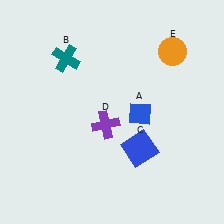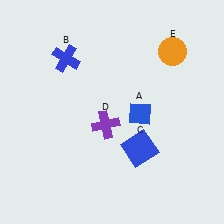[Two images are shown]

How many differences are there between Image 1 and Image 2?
There is 1 difference between the two images.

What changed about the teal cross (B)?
In Image 1, B is teal. In Image 2, it changed to blue.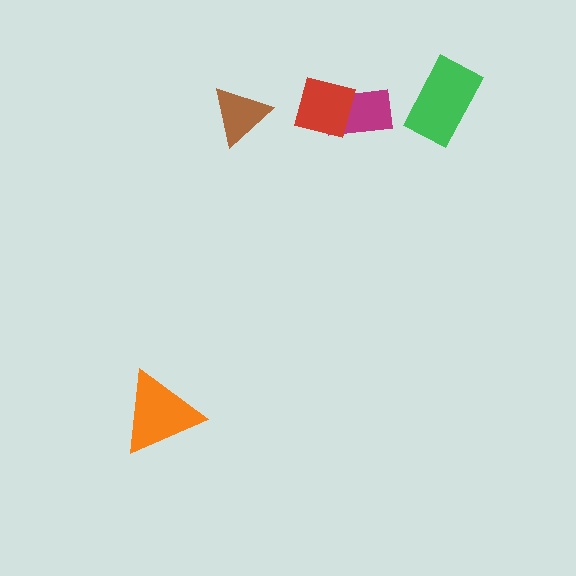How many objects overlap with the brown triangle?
0 objects overlap with the brown triangle.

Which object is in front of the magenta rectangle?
The red square is in front of the magenta rectangle.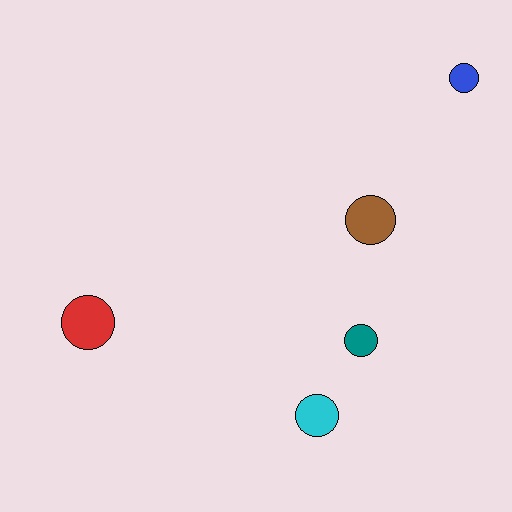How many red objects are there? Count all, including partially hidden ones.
There is 1 red object.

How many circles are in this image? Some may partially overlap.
There are 5 circles.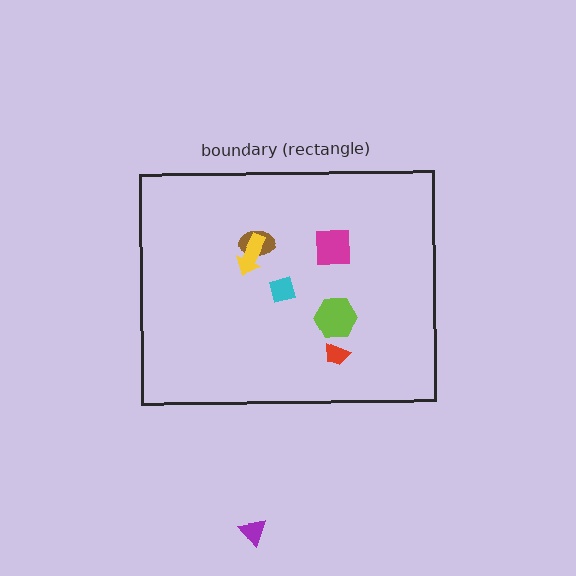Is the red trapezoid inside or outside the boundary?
Inside.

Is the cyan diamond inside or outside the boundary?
Inside.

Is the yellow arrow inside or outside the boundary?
Inside.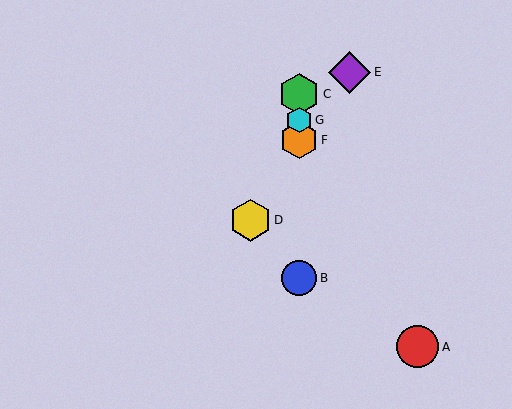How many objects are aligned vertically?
4 objects (B, C, F, G) are aligned vertically.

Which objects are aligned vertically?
Objects B, C, F, G are aligned vertically.